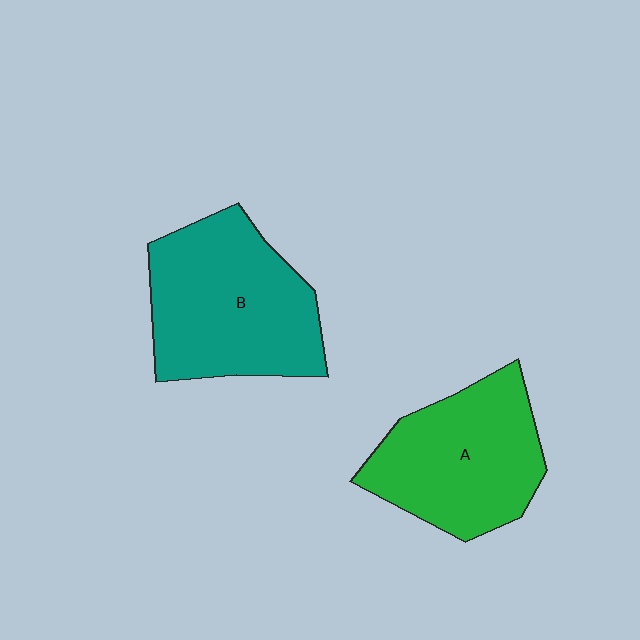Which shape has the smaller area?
Shape A (green).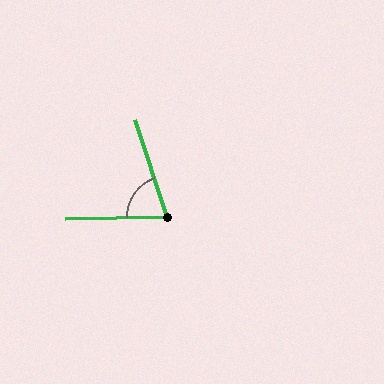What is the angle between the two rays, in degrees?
Approximately 73 degrees.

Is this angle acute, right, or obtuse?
It is acute.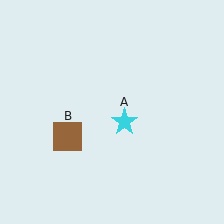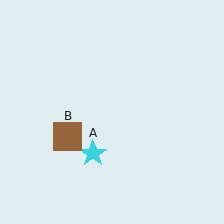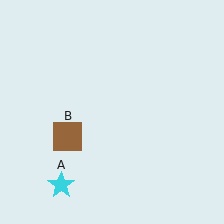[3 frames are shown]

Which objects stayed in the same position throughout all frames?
Brown square (object B) remained stationary.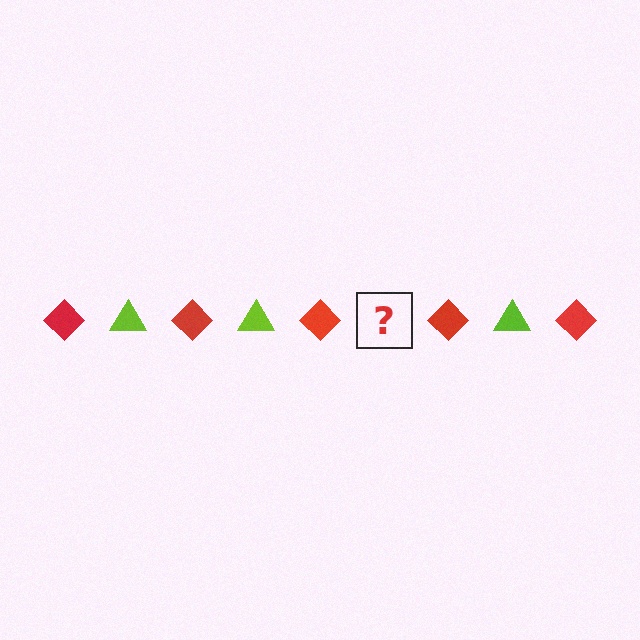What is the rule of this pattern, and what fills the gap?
The rule is that the pattern alternates between red diamond and lime triangle. The gap should be filled with a lime triangle.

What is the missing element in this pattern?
The missing element is a lime triangle.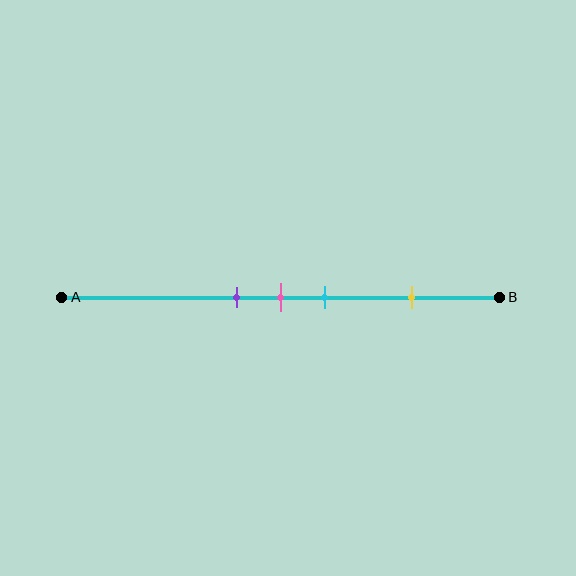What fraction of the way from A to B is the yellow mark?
The yellow mark is approximately 80% (0.8) of the way from A to B.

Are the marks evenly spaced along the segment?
No, the marks are not evenly spaced.